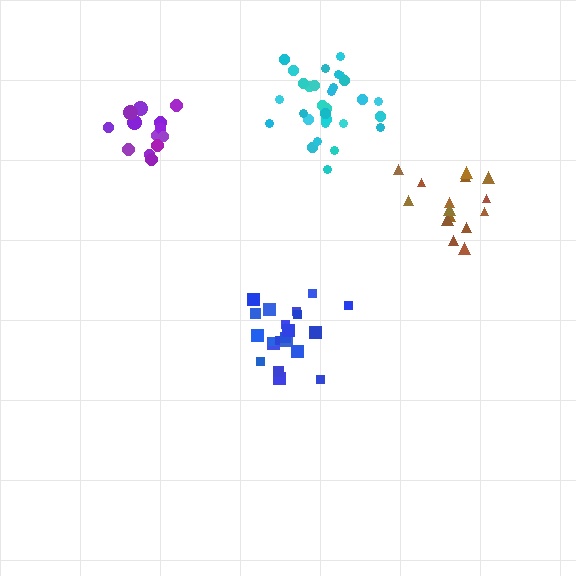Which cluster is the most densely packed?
Cyan.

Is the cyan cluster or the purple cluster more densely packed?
Cyan.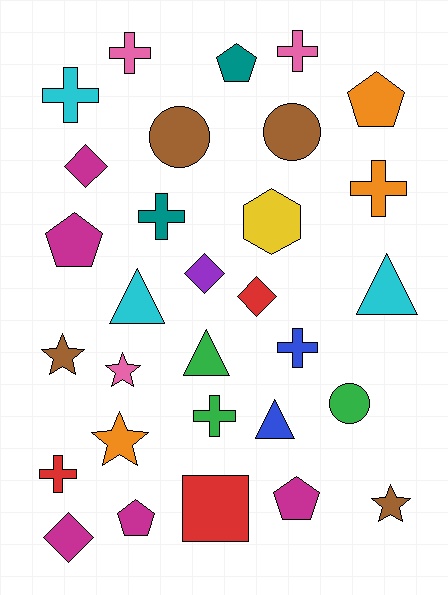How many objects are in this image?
There are 30 objects.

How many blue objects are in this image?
There are 2 blue objects.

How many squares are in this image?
There is 1 square.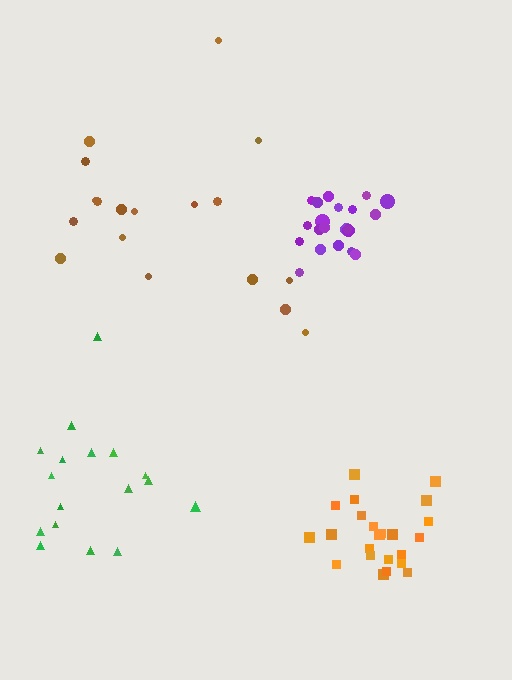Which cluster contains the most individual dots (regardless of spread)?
Orange (23).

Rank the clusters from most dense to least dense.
purple, orange, green, brown.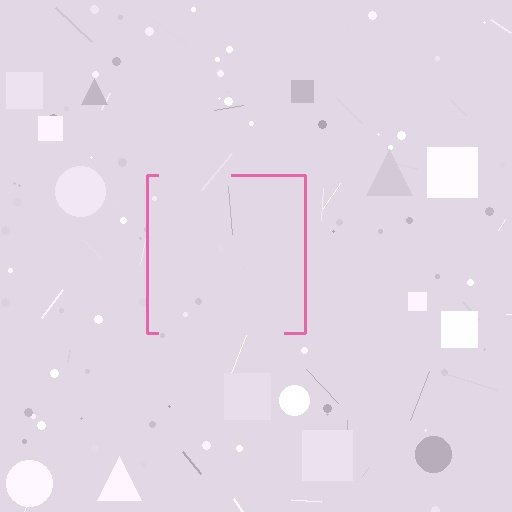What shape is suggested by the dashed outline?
The dashed outline suggests a square.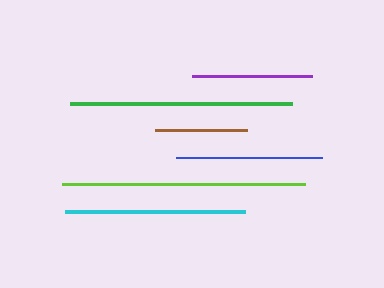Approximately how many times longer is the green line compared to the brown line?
The green line is approximately 2.4 times the length of the brown line.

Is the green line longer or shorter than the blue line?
The green line is longer than the blue line.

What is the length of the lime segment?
The lime segment is approximately 243 pixels long.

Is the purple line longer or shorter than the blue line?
The blue line is longer than the purple line.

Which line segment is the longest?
The lime line is the longest at approximately 243 pixels.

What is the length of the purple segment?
The purple segment is approximately 120 pixels long.